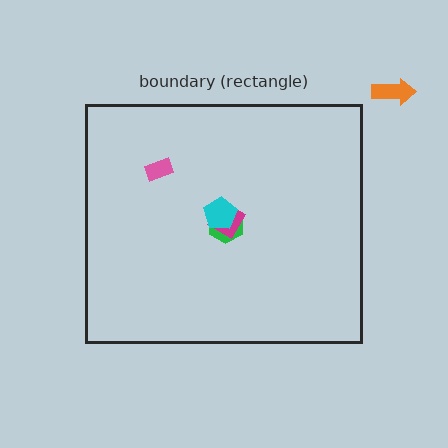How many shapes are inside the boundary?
4 inside, 1 outside.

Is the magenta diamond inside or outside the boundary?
Inside.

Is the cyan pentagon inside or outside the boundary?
Inside.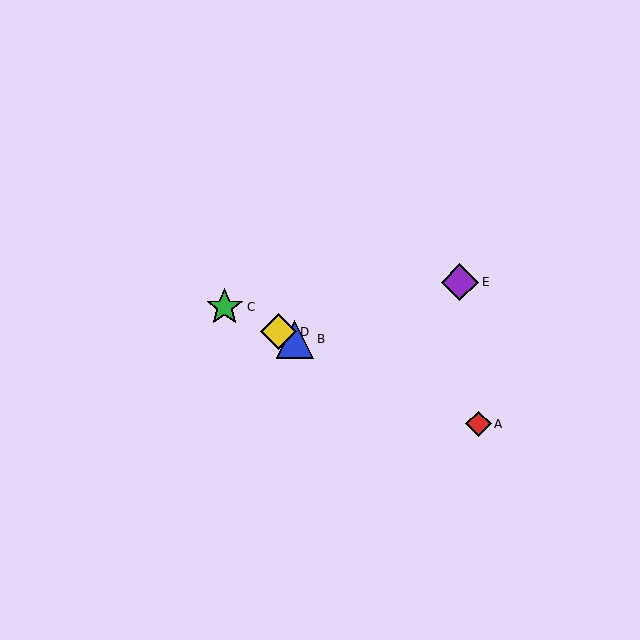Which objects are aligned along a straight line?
Objects A, B, C, D are aligned along a straight line.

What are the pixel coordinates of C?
Object C is at (225, 307).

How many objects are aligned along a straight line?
4 objects (A, B, C, D) are aligned along a straight line.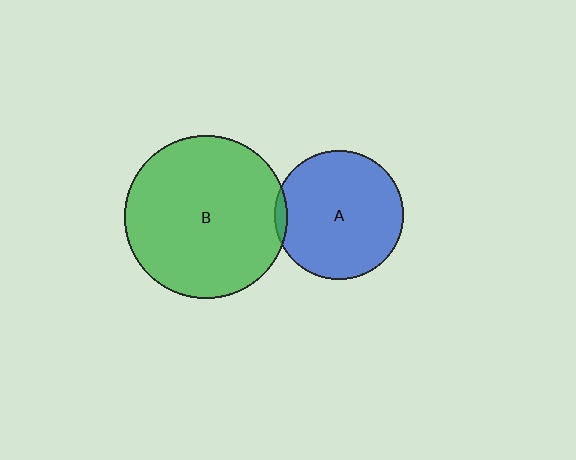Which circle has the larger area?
Circle B (green).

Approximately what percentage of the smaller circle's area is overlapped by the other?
Approximately 5%.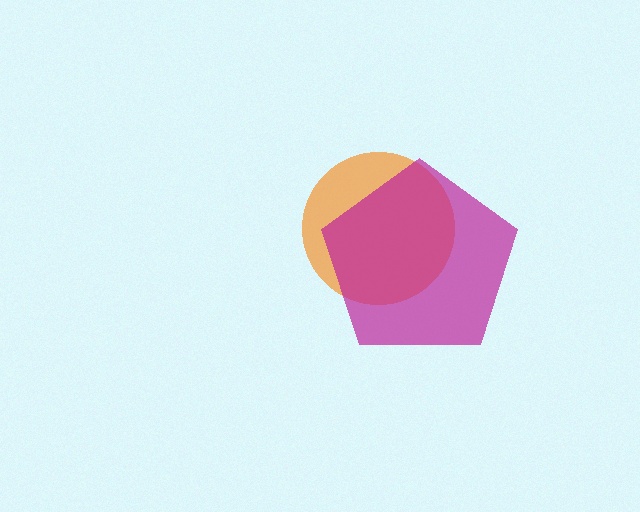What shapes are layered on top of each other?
The layered shapes are: an orange circle, a magenta pentagon.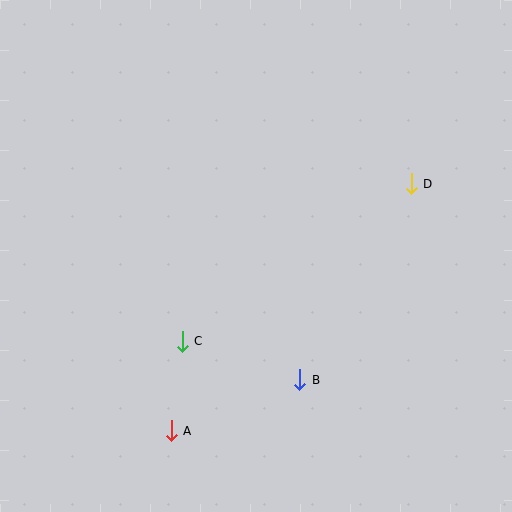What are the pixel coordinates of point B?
Point B is at (300, 380).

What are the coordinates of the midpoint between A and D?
The midpoint between A and D is at (291, 307).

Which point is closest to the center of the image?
Point C at (182, 341) is closest to the center.